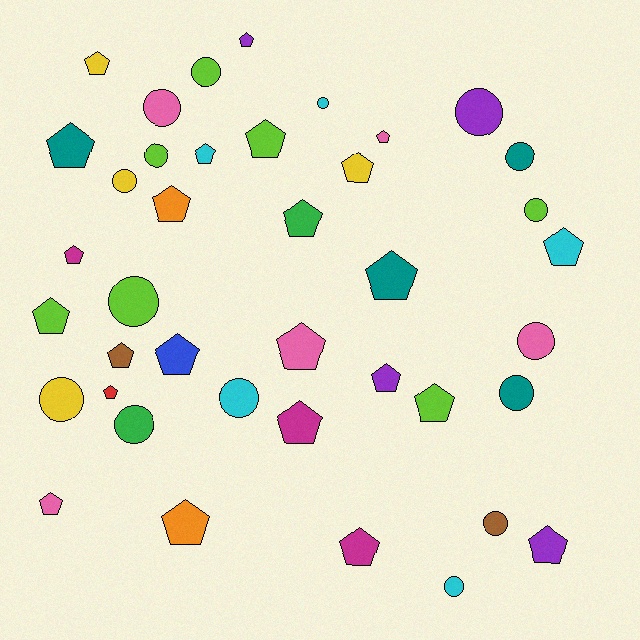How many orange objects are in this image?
There are 2 orange objects.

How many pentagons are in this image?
There are 24 pentagons.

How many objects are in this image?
There are 40 objects.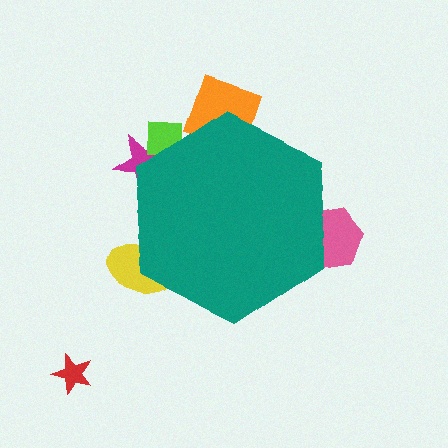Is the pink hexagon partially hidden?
Yes, the pink hexagon is partially hidden behind the teal hexagon.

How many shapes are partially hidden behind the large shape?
5 shapes are partially hidden.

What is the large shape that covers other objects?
A teal hexagon.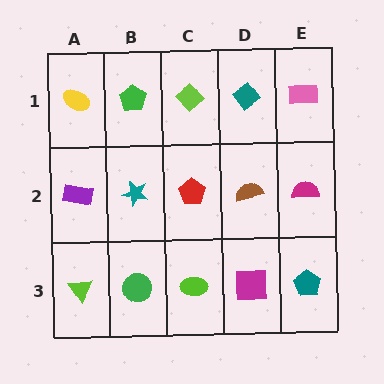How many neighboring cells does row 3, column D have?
3.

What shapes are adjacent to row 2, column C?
A lime diamond (row 1, column C), a lime ellipse (row 3, column C), a teal star (row 2, column B), a brown semicircle (row 2, column D).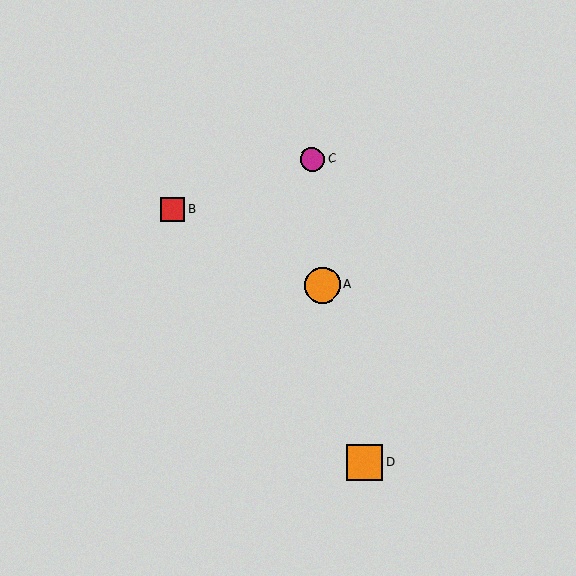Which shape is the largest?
The orange square (labeled D) is the largest.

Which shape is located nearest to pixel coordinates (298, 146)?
The magenta circle (labeled C) at (312, 159) is nearest to that location.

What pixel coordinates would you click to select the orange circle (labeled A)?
Click at (322, 285) to select the orange circle A.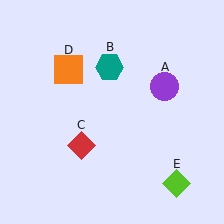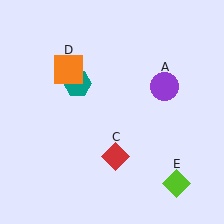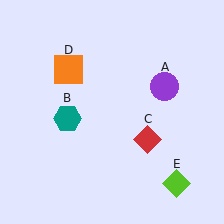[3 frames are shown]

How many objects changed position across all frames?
2 objects changed position: teal hexagon (object B), red diamond (object C).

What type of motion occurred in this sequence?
The teal hexagon (object B), red diamond (object C) rotated counterclockwise around the center of the scene.